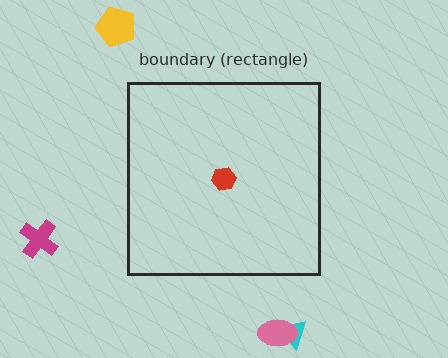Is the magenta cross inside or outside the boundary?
Outside.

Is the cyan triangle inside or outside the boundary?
Outside.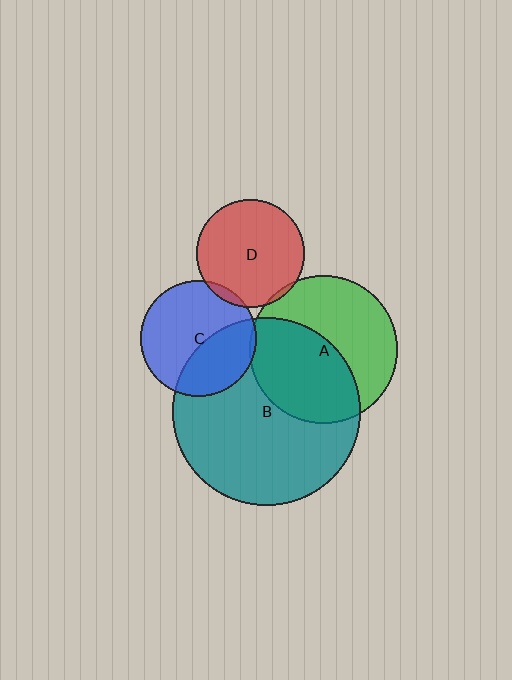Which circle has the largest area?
Circle B (teal).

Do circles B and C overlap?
Yes.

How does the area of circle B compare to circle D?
Approximately 3.0 times.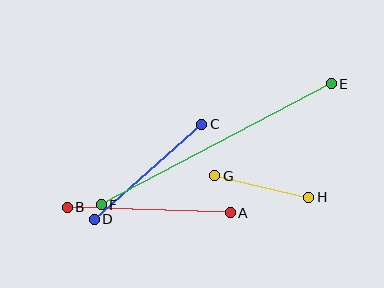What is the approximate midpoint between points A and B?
The midpoint is at approximately (149, 210) pixels.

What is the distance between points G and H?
The distance is approximately 96 pixels.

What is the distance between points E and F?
The distance is approximately 260 pixels.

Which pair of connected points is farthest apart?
Points E and F are farthest apart.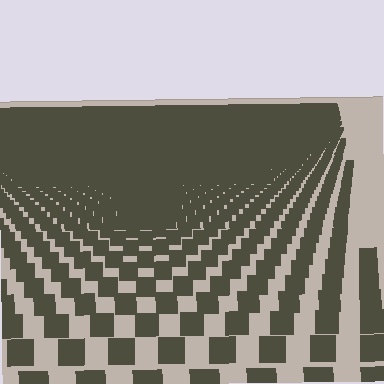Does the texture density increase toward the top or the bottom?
Density increases toward the top.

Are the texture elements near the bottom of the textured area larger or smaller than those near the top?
Larger. Near the bottom, elements are closer to the viewer and appear at a bigger on-screen size.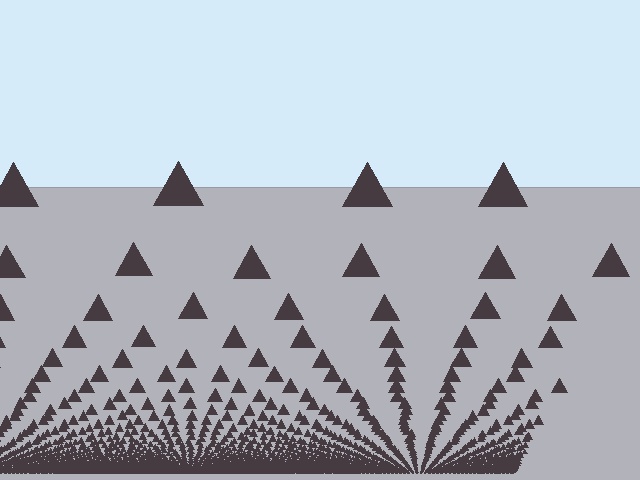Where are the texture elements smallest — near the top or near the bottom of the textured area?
Near the bottom.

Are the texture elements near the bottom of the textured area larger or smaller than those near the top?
Smaller. The gradient is inverted — elements near the bottom are smaller and denser.